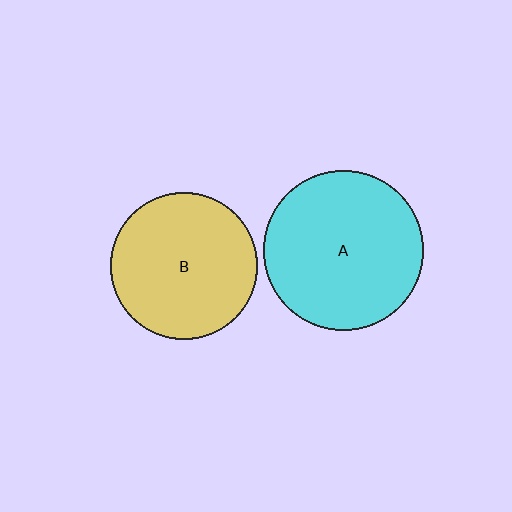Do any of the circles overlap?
No, none of the circles overlap.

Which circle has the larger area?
Circle A (cyan).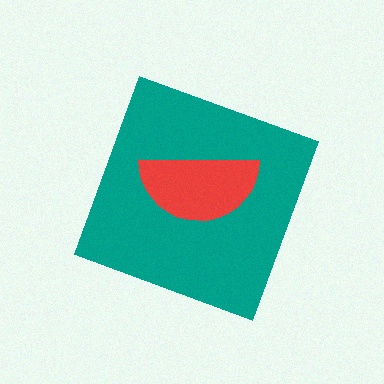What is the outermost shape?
The teal diamond.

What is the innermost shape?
The red semicircle.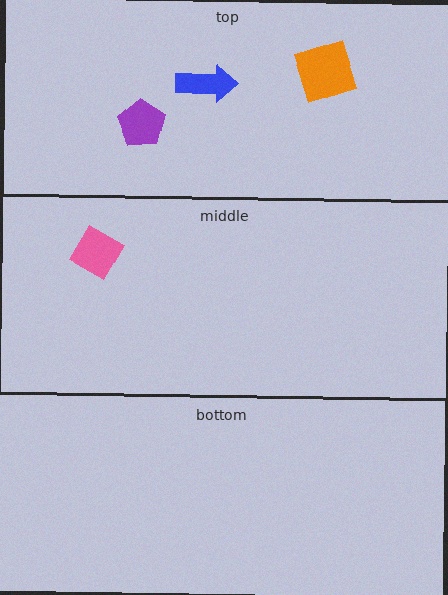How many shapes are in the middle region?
1.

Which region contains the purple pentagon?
The top region.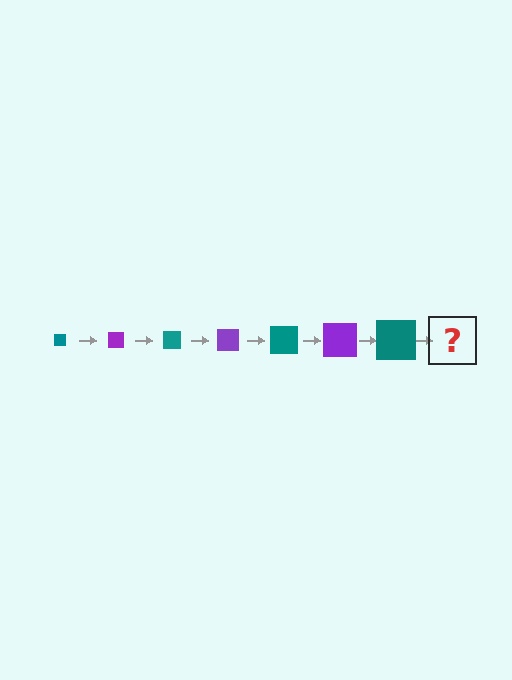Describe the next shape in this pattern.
It should be a purple square, larger than the previous one.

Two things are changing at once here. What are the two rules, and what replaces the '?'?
The two rules are that the square grows larger each step and the color cycles through teal and purple. The '?' should be a purple square, larger than the previous one.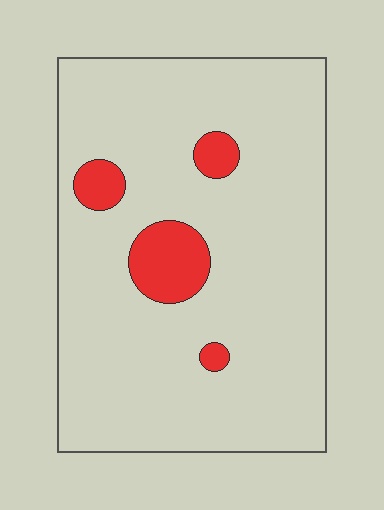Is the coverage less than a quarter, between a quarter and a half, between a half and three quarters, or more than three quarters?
Less than a quarter.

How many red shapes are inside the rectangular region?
4.